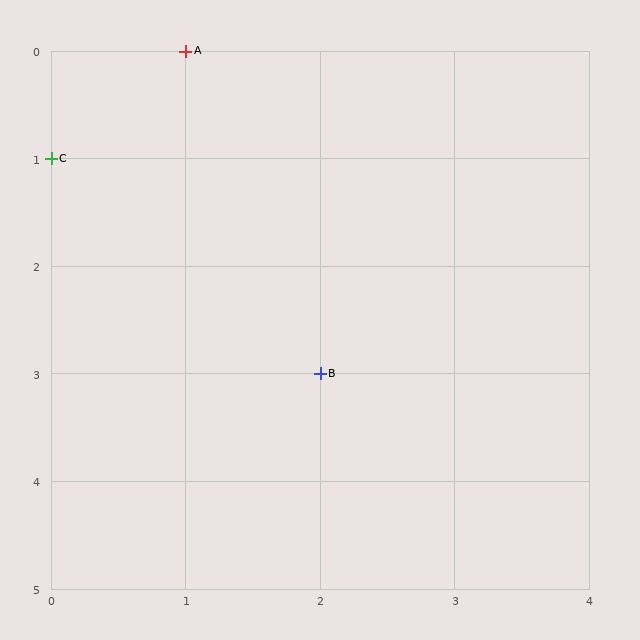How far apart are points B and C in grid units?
Points B and C are 2 columns and 2 rows apart (about 2.8 grid units diagonally).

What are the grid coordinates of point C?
Point C is at grid coordinates (0, 1).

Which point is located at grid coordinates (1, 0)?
Point A is at (1, 0).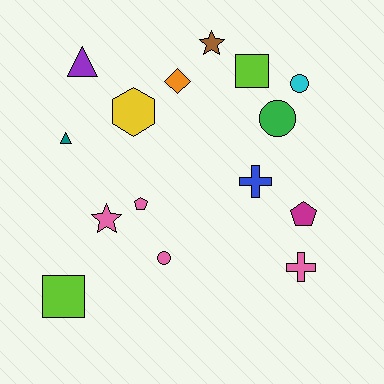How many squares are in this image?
There are 2 squares.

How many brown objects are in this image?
There is 1 brown object.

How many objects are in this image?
There are 15 objects.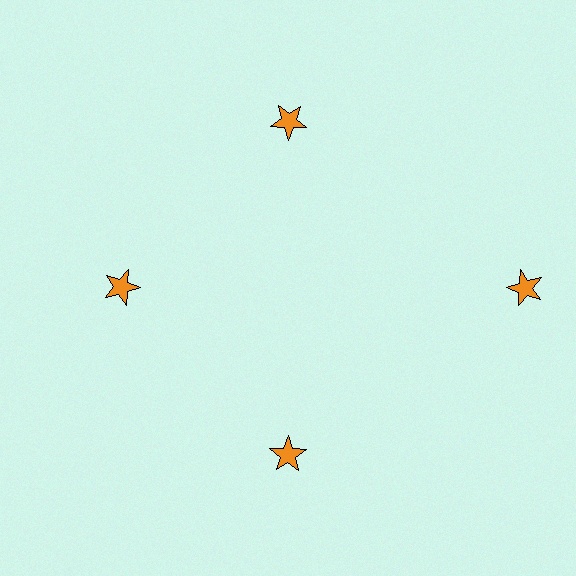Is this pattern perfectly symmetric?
No. The 4 orange stars are arranged in a ring, but one element near the 3 o'clock position is pushed outward from the center, breaking the 4-fold rotational symmetry.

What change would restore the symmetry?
The symmetry would be restored by moving it inward, back onto the ring so that all 4 stars sit at equal angles and equal distance from the center.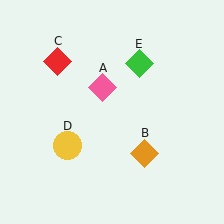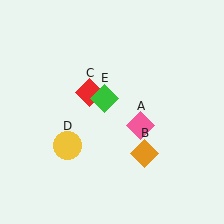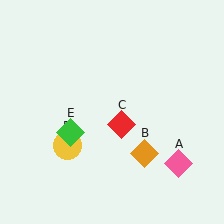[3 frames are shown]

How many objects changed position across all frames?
3 objects changed position: pink diamond (object A), red diamond (object C), green diamond (object E).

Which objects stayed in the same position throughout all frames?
Orange diamond (object B) and yellow circle (object D) remained stationary.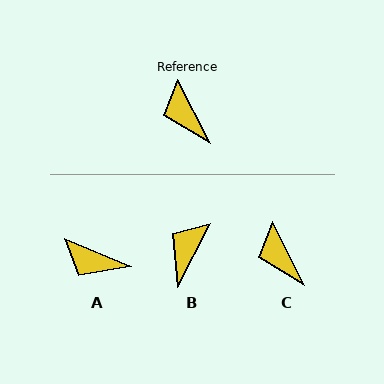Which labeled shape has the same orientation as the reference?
C.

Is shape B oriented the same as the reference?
No, it is off by about 54 degrees.